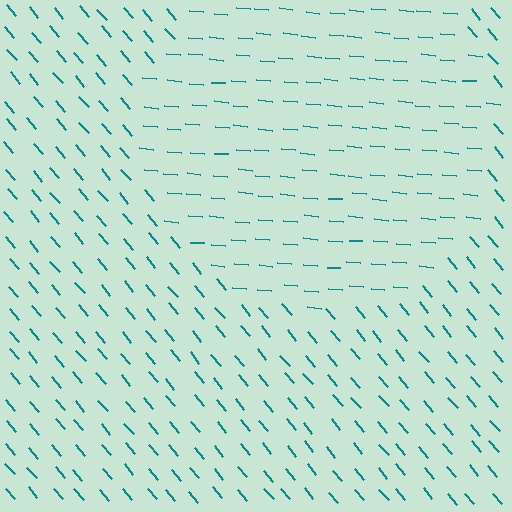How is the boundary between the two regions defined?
The boundary is defined purely by a change in line orientation (approximately 45 degrees difference). All lines are the same color and thickness.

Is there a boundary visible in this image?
Yes, there is a texture boundary formed by a change in line orientation.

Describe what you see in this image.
The image is filled with small teal line segments. A circle region in the image has lines oriented differently from the surrounding lines, creating a visible texture boundary.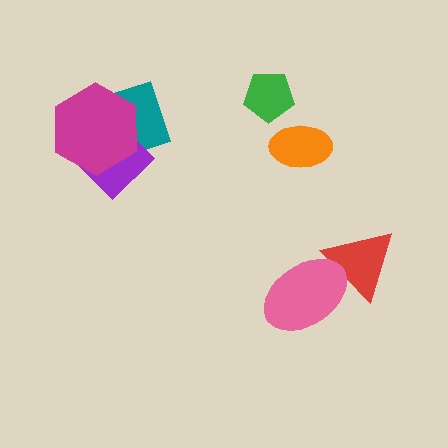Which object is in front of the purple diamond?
The magenta hexagon is in front of the purple diamond.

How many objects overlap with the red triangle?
1 object overlaps with the red triangle.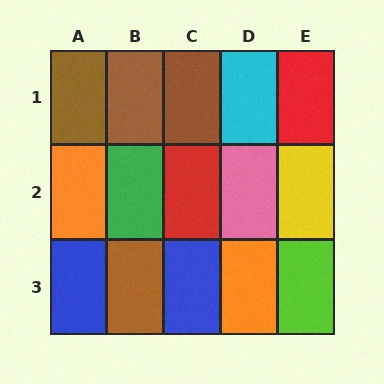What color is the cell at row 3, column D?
Orange.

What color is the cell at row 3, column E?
Lime.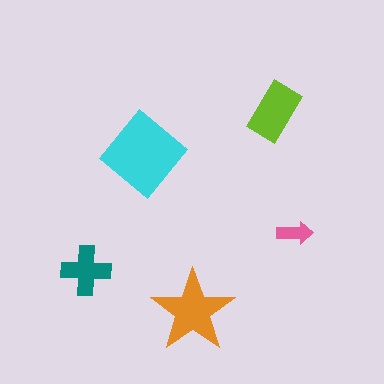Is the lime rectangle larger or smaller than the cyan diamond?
Smaller.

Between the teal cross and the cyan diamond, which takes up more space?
The cyan diamond.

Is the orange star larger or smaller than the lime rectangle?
Larger.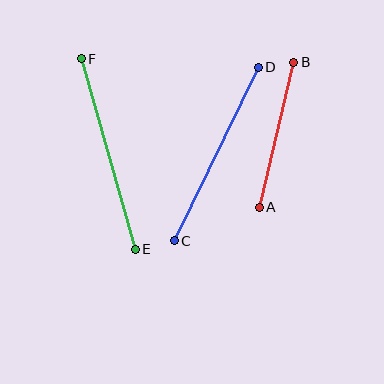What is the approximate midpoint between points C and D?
The midpoint is at approximately (216, 154) pixels.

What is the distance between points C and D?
The distance is approximately 193 pixels.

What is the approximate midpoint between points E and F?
The midpoint is at approximately (108, 154) pixels.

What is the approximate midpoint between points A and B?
The midpoint is at approximately (277, 135) pixels.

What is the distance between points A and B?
The distance is approximately 149 pixels.